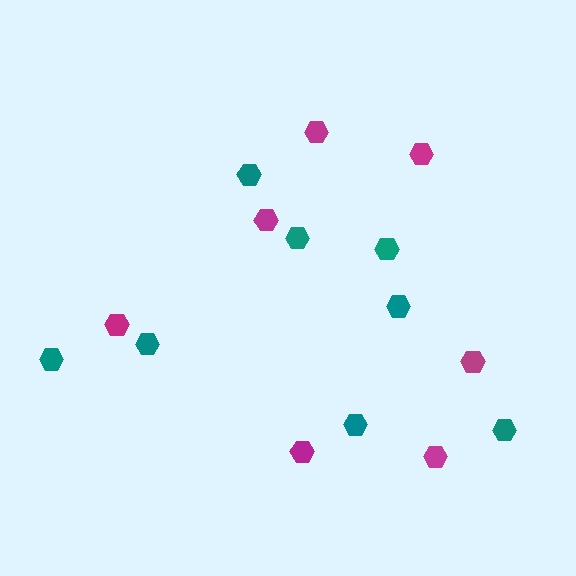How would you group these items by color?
There are 2 groups: one group of teal hexagons (8) and one group of magenta hexagons (7).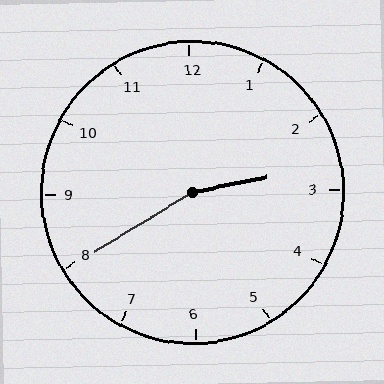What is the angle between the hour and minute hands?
Approximately 160 degrees.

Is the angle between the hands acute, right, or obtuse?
It is obtuse.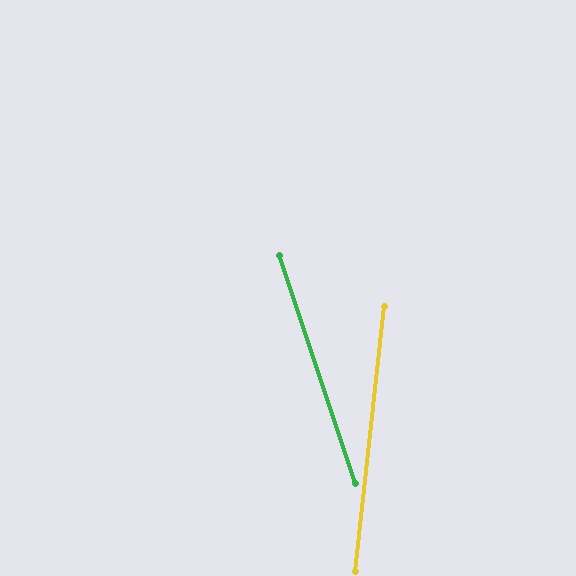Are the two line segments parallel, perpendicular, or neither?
Neither parallel nor perpendicular — they differ by about 25°.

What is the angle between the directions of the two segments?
Approximately 25 degrees.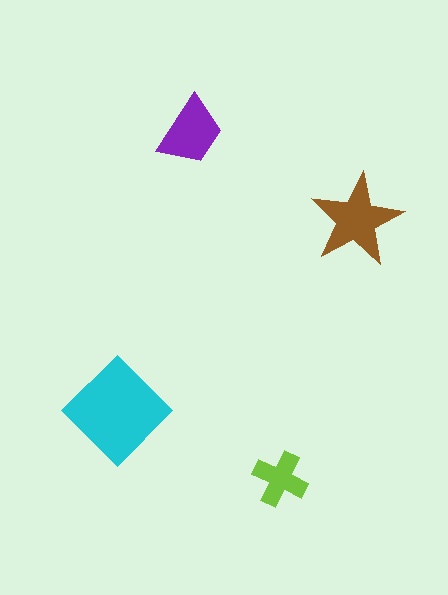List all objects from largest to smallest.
The cyan diamond, the brown star, the purple trapezoid, the lime cross.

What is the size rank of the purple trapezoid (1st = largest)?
3rd.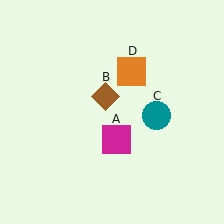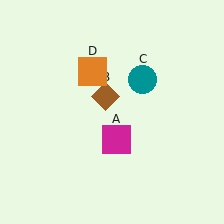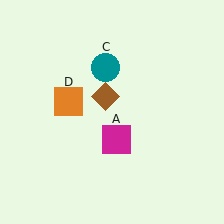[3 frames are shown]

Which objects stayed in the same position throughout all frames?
Magenta square (object A) and brown diamond (object B) remained stationary.